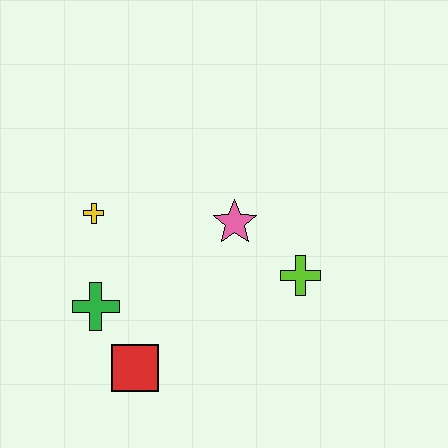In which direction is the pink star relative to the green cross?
The pink star is to the right of the green cross.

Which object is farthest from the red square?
The lime cross is farthest from the red square.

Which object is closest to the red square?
The green cross is closest to the red square.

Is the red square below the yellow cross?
Yes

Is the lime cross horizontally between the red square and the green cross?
No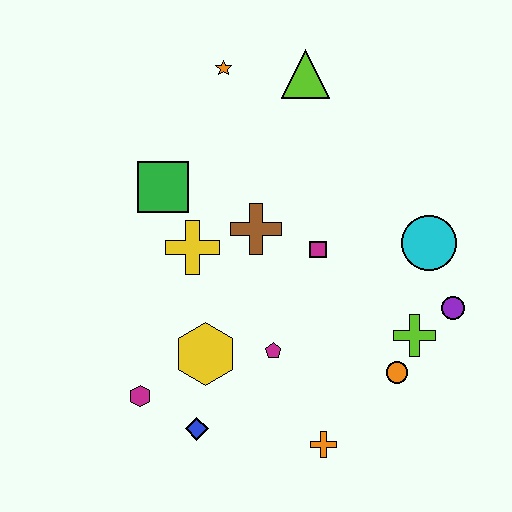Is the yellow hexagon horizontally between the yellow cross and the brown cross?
Yes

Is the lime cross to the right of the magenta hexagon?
Yes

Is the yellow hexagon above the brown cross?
No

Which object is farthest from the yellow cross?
The purple circle is farthest from the yellow cross.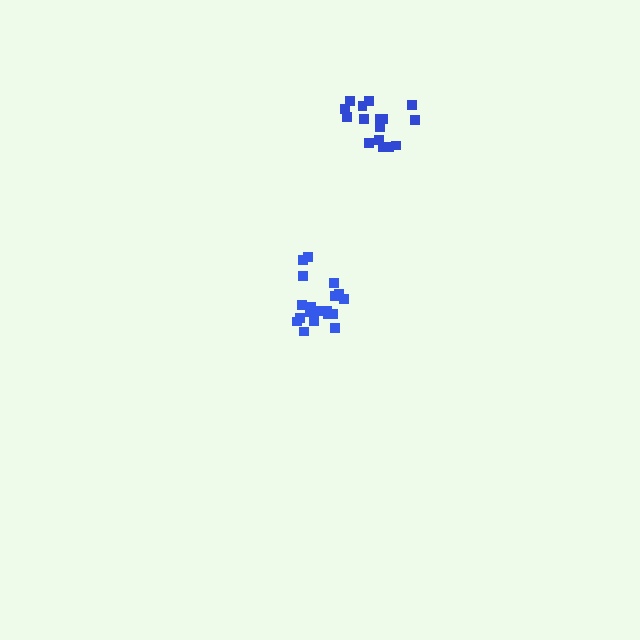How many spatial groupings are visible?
There are 2 spatial groupings.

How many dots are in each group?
Group 1: 20 dots, Group 2: 16 dots (36 total).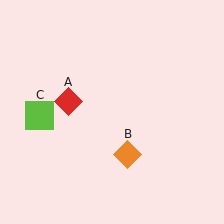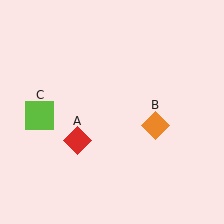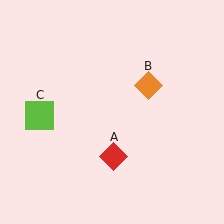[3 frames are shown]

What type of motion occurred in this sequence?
The red diamond (object A), orange diamond (object B) rotated counterclockwise around the center of the scene.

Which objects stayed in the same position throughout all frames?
Lime square (object C) remained stationary.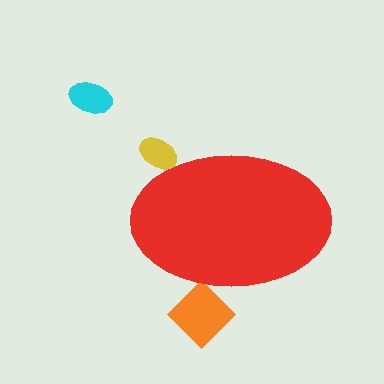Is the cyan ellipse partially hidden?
No, the cyan ellipse is fully visible.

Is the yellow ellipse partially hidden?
Yes, the yellow ellipse is partially hidden behind the red ellipse.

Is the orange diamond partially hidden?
Yes, the orange diamond is partially hidden behind the red ellipse.